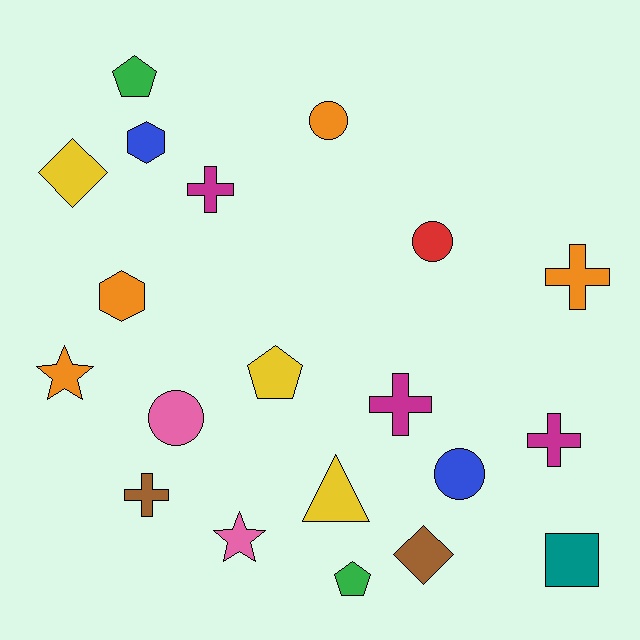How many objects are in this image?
There are 20 objects.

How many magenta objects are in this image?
There are 3 magenta objects.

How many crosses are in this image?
There are 5 crosses.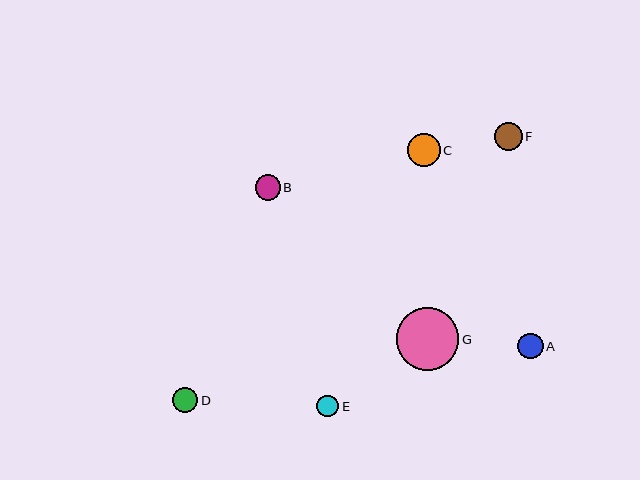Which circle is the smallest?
Circle E is the smallest with a size of approximately 22 pixels.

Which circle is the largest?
Circle G is the largest with a size of approximately 62 pixels.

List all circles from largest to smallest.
From largest to smallest: G, C, F, D, A, B, E.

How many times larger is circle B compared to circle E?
Circle B is approximately 1.2 times the size of circle E.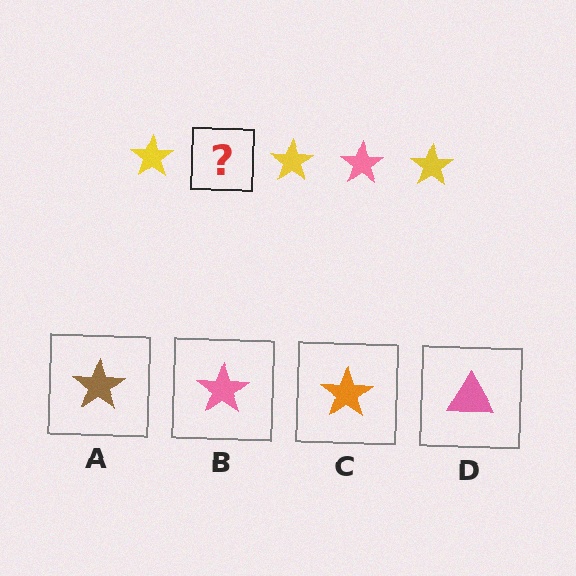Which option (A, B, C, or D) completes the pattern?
B.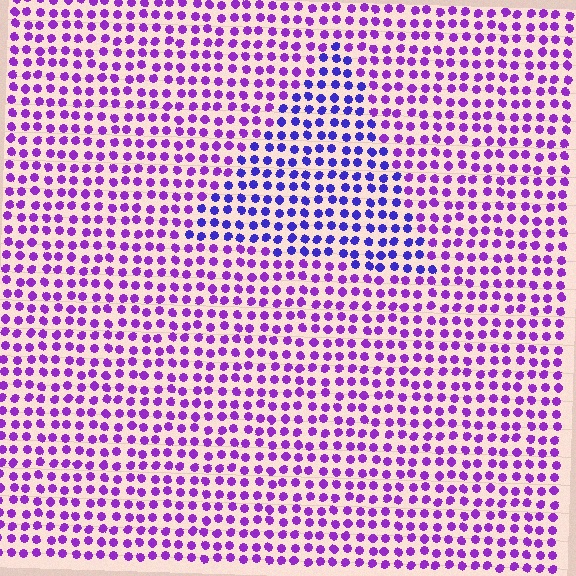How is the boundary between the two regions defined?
The boundary is defined purely by a slight shift in hue (about 35 degrees). Spacing, size, and orientation are identical on both sides.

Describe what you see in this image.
The image is filled with small purple elements in a uniform arrangement. A triangle-shaped region is visible where the elements are tinted to a slightly different hue, forming a subtle color boundary.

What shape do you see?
I see a triangle.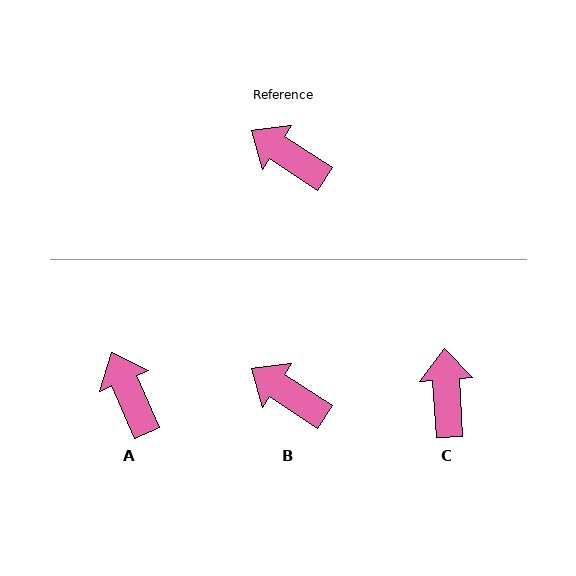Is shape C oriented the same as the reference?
No, it is off by about 53 degrees.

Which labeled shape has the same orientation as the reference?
B.